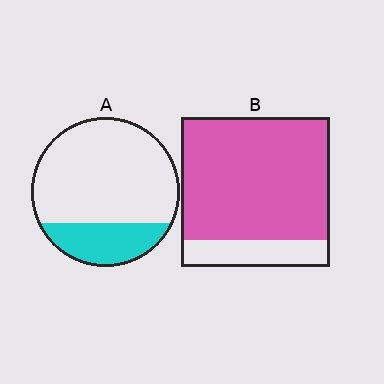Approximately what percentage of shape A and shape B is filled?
A is approximately 25% and B is approximately 80%.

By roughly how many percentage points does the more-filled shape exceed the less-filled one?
By roughly 60 percentage points (B over A).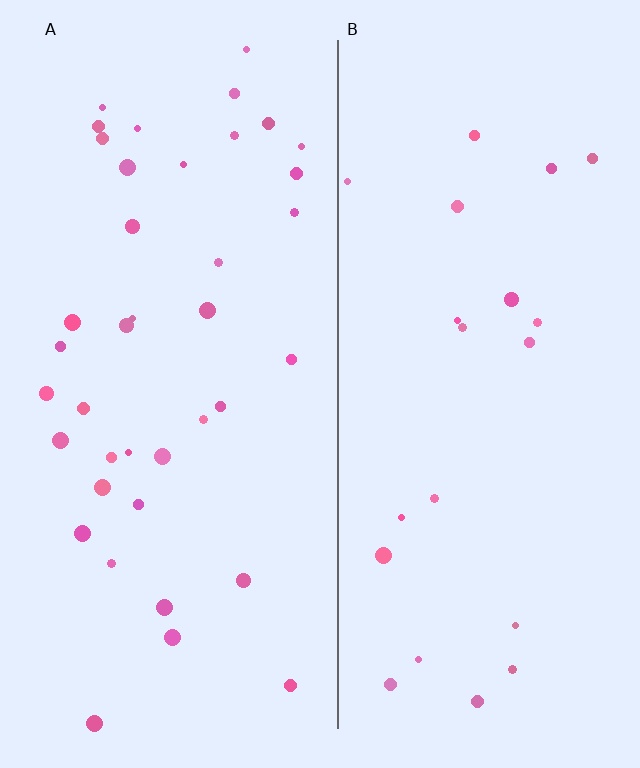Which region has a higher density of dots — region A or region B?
A (the left).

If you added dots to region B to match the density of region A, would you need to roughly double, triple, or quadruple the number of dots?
Approximately double.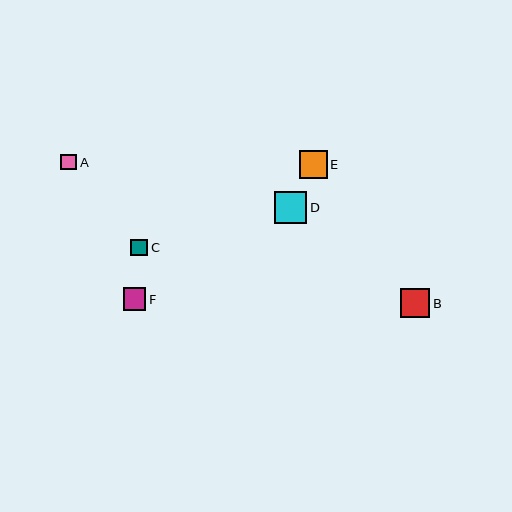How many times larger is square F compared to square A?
Square F is approximately 1.4 times the size of square A.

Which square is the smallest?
Square A is the smallest with a size of approximately 16 pixels.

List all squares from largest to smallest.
From largest to smallest: D, B, E, F, C, A.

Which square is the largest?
Square D is the largest with a size of approximately 32 pixels.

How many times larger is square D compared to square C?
Square D is approximately 1.9 times the size of square C.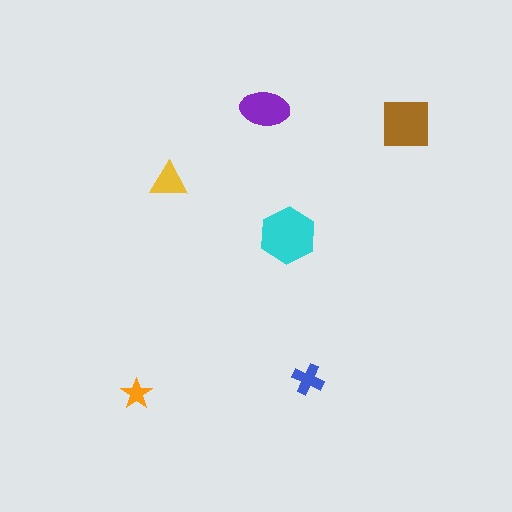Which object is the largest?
The cyan hexagon.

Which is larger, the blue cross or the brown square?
The brown square.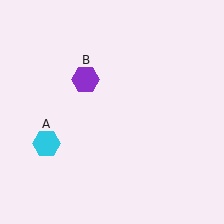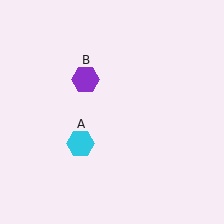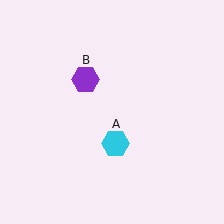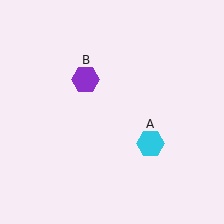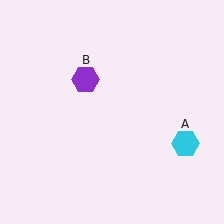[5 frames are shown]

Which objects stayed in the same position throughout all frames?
Purple hexagon (object B) remained stationary.